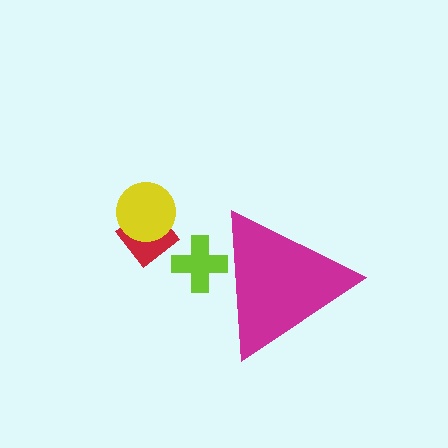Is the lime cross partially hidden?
Yes, the lime cross is partially hidden behind the magenta triangle.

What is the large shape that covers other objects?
A magenta triangle.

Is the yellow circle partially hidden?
No, the yellow circle is fully visible.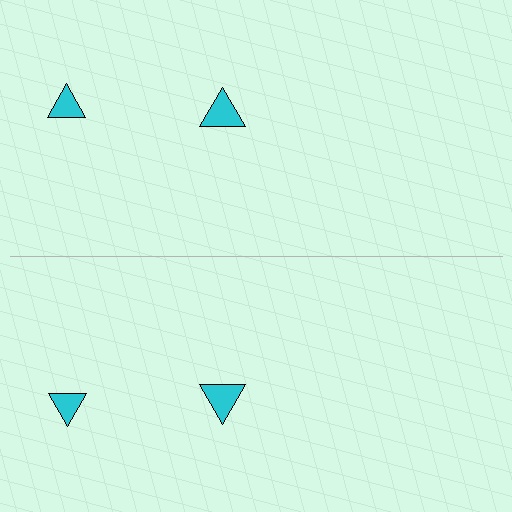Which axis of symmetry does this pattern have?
The pattern has a horizontal axis of symmetry running through the center of the image.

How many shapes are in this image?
There are 4 shapes in this image.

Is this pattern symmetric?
Yes, this pattern has bilateral (reflection) symmetry.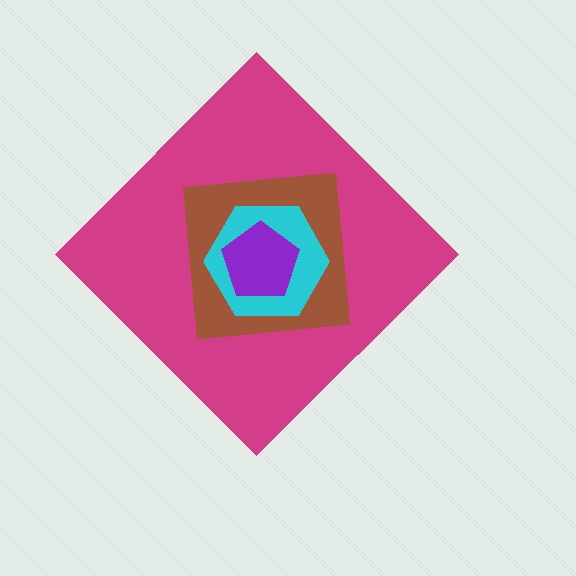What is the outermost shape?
The magenta diamond.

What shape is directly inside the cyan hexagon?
The purple pentagon.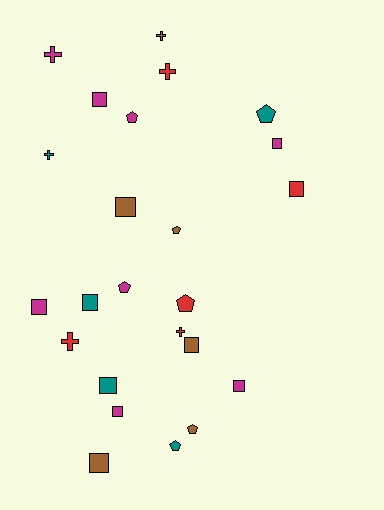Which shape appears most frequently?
Square, with 11 objects.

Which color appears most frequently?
Magenta, with 8 objects.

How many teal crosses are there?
There is 1 teal cross.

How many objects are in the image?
There are 24 objects.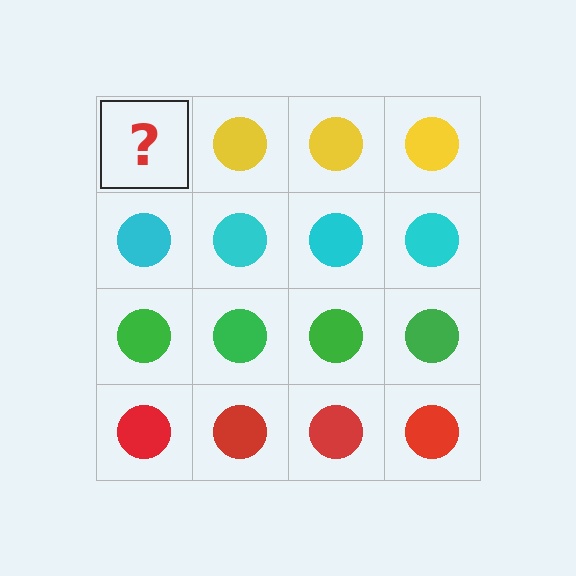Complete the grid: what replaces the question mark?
The question mark should be replaced with a yellow circle.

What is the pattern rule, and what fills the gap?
The rule is that each row has a consistent color. The gap should be filled with a yellow circle.